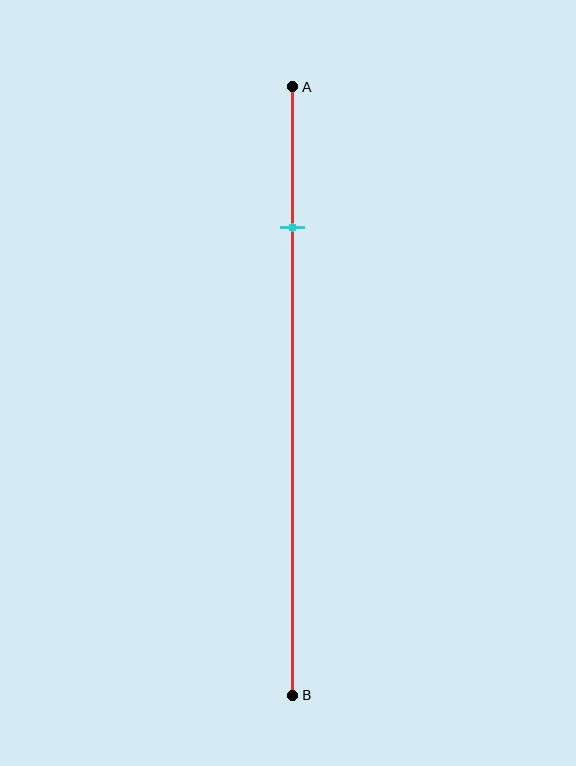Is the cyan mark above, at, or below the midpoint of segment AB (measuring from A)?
The cyan mark is above the midpoint of segment AB.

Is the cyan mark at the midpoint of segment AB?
No, the mark is at about 25% from A, not at the 50% midpoint.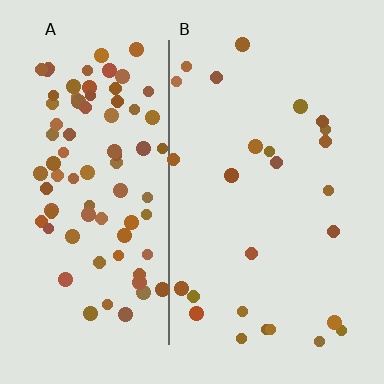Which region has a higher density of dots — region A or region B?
A (the left).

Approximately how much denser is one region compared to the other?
Approximately 3.3× — region A over region B.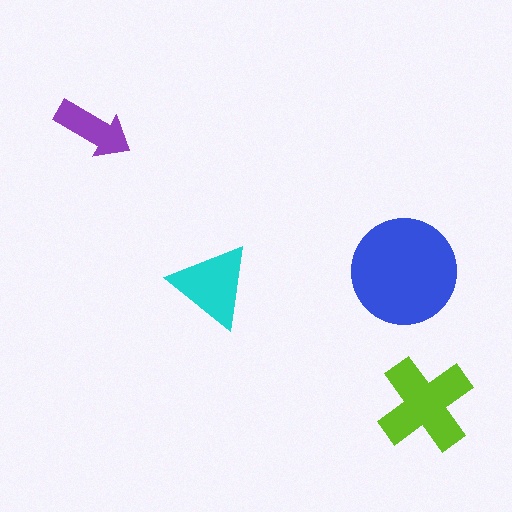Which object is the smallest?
The purple arrow.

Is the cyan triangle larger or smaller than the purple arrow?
Larger.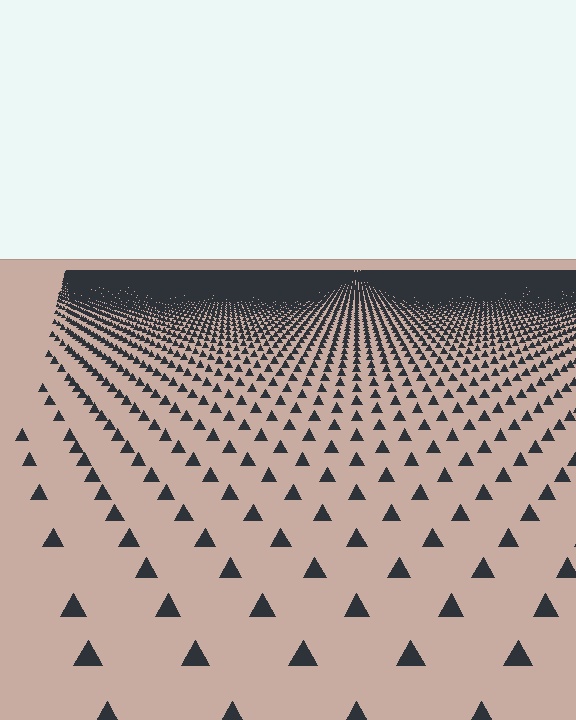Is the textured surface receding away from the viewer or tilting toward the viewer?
The surface is receding away from the viewer. Texture elements get smaller and denser toward the top.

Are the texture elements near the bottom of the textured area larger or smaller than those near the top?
Larger. Near the bottom, elements are closer to the viewer and appear at a bigger on-screen size.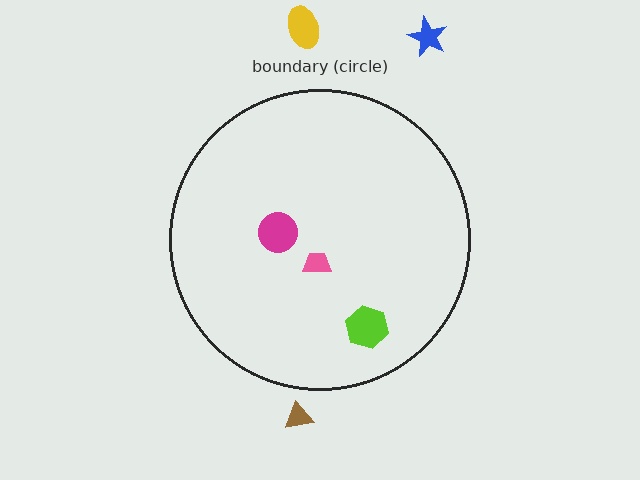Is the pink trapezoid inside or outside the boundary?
Inside.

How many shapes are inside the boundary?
3 inside, 3 outside.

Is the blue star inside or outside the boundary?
Outside.